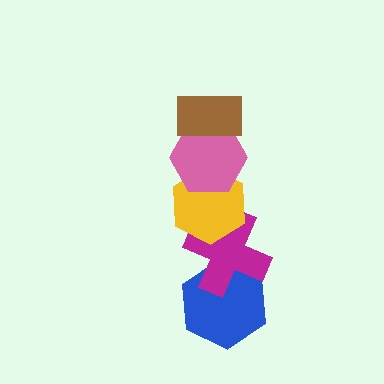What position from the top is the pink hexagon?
The pink hexagon is 2nd from the top.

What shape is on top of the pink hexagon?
The brown rectangle is on top of the pink hexagon.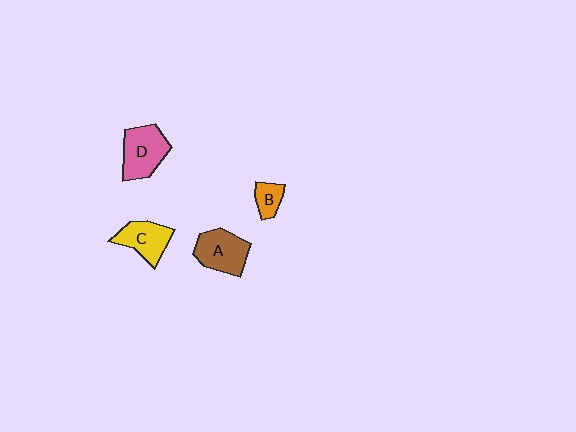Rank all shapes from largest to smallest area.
From largest to smallest: D (pink), A (brown), C (yellow), B (orange).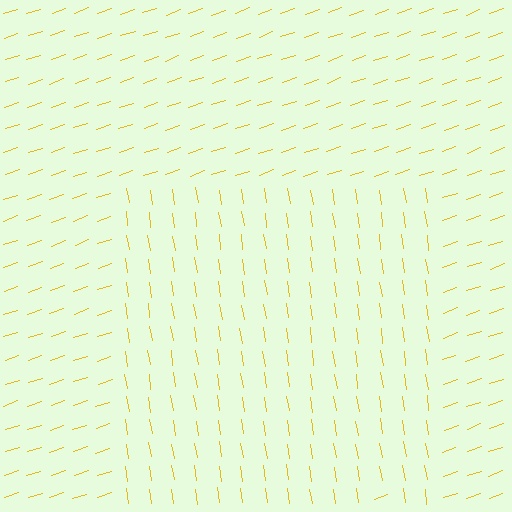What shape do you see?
I see a rectangle.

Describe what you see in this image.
The image is filled with small yellow line segments. A rectangle region in the image has lines oriented differently from the surrounding lines, creating a visible texture boundary.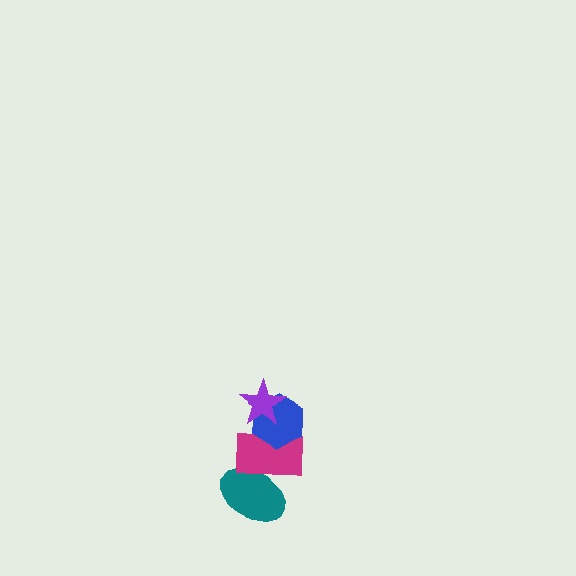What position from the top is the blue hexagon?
The blue hexagon is 2nd from the top.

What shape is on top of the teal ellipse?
The magenta rectangle is on top of the teal ellipse.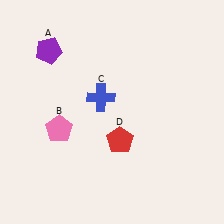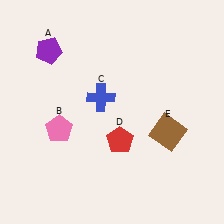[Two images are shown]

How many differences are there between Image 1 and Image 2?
There is 1 difference between the two images.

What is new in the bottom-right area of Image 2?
A brown square (E) was added in the bottom-right area of Image 2.